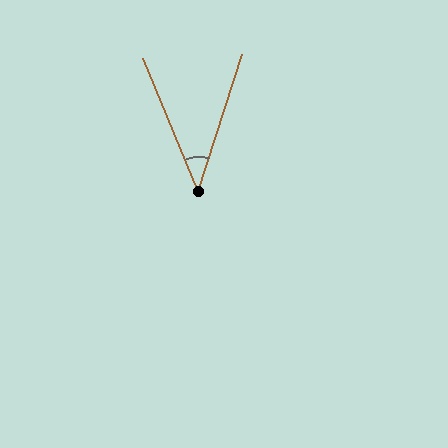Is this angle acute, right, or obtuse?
It is acute.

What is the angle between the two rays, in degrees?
Approximately 41 degrees.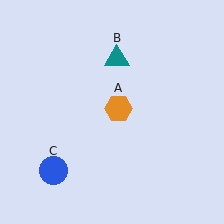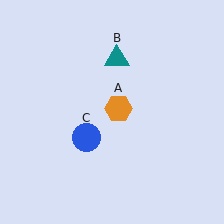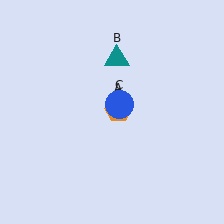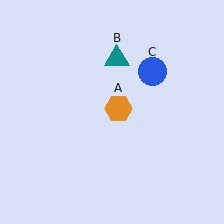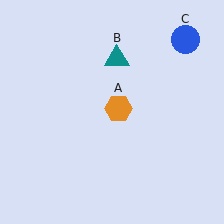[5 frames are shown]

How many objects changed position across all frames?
1 object changed position: blue circle (object C).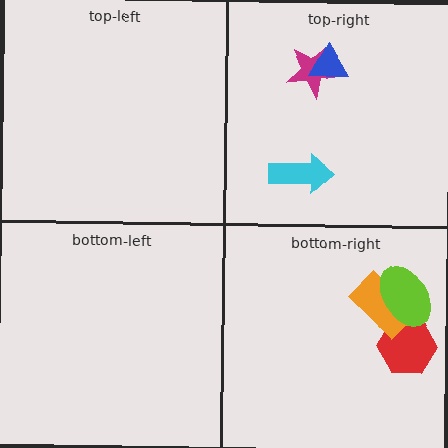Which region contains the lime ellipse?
The bottom-right region.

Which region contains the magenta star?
The top-right region.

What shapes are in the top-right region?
The magenta star, the cyan arrow, the blue triangle.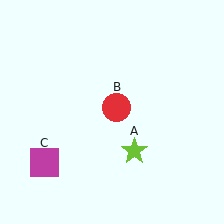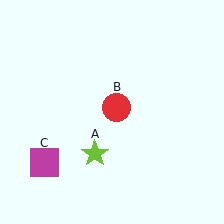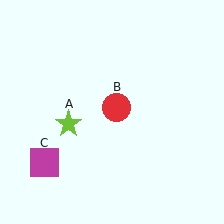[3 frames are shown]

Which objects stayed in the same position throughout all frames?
Red circle (object B) and magenta square (object C) remained stationary.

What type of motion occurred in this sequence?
The lime star (object A) rotated clockwise around the center of the scene.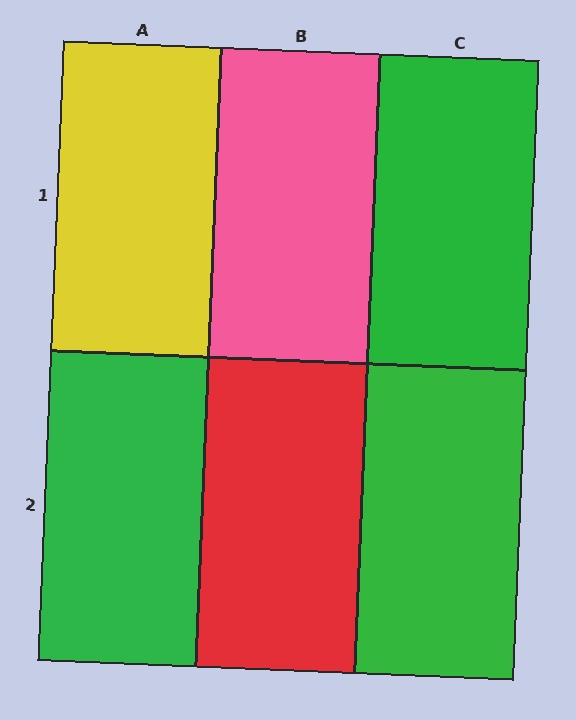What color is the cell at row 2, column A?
Green.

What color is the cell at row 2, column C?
Green.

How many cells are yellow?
1 cell is yellow.